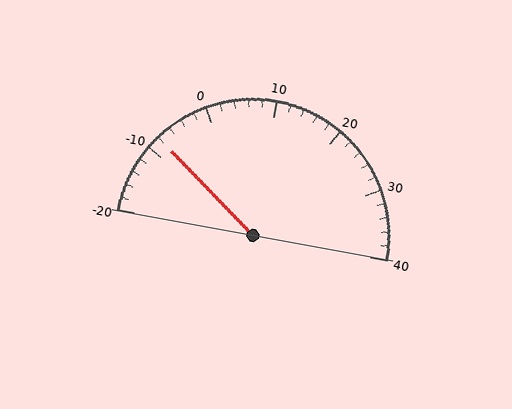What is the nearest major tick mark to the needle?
The nearest major tick mark is -10.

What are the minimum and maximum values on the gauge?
The gauge ranges from -20 to 40.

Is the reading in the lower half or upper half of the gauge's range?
The reading is in the lower half of the range (-20 to 40).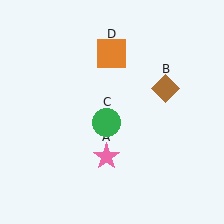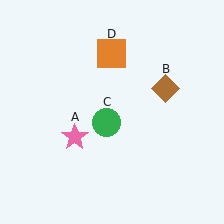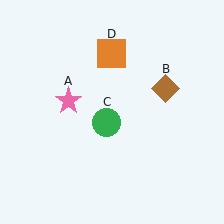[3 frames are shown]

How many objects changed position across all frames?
1 object changed position: pink star (object A).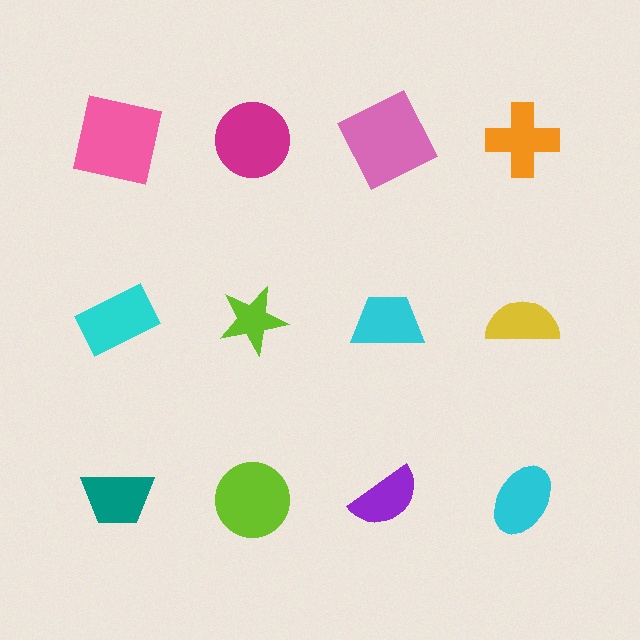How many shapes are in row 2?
4 shapes.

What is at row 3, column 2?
A lime circle.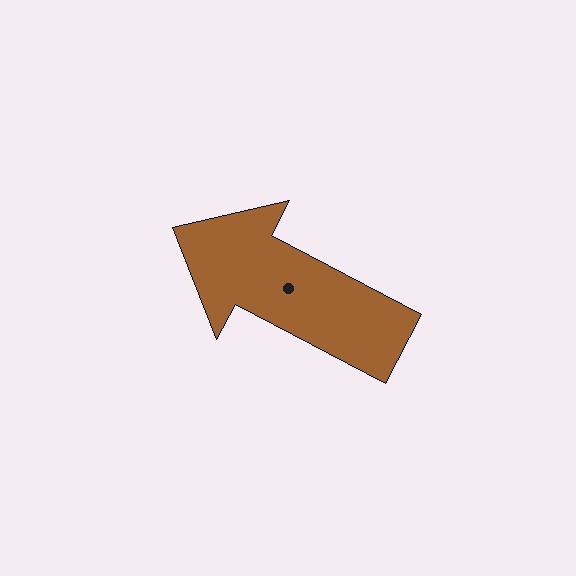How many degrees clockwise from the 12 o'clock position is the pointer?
Approximately 298 degrees.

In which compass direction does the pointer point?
Northwest.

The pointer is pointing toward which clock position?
Roughly 10 o'clock.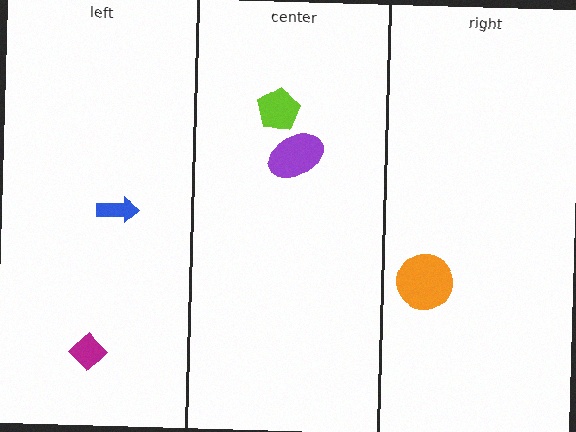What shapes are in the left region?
The blue arrow, the magenta diamond.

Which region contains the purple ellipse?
The center region.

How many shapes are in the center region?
2.